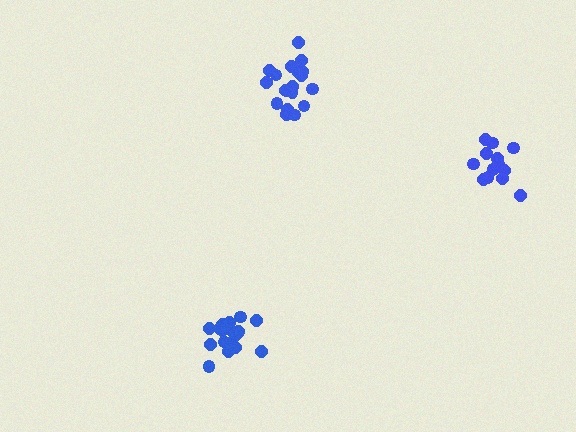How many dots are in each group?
Group 1: 17 dots, Group 2: 13 dots, Group 3: 18 dots (48 total).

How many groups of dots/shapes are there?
There are 3 groups.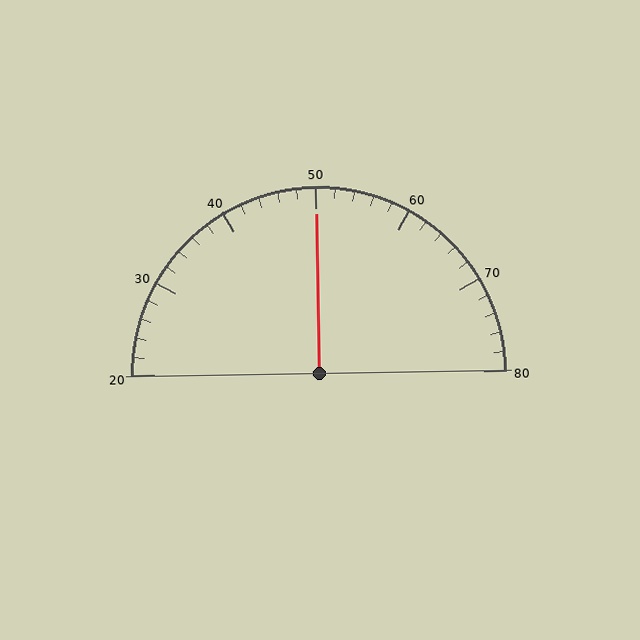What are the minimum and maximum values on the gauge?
The gauge ranges from 20 to 80.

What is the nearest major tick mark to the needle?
The nearest major tick mark is 50.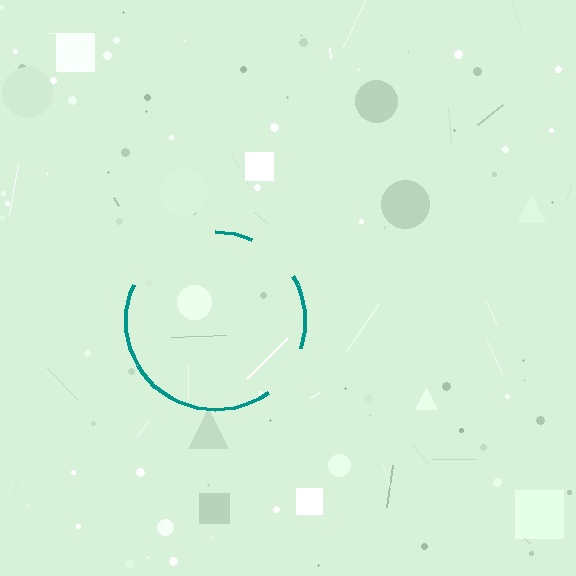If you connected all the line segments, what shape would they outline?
They would outline a circle.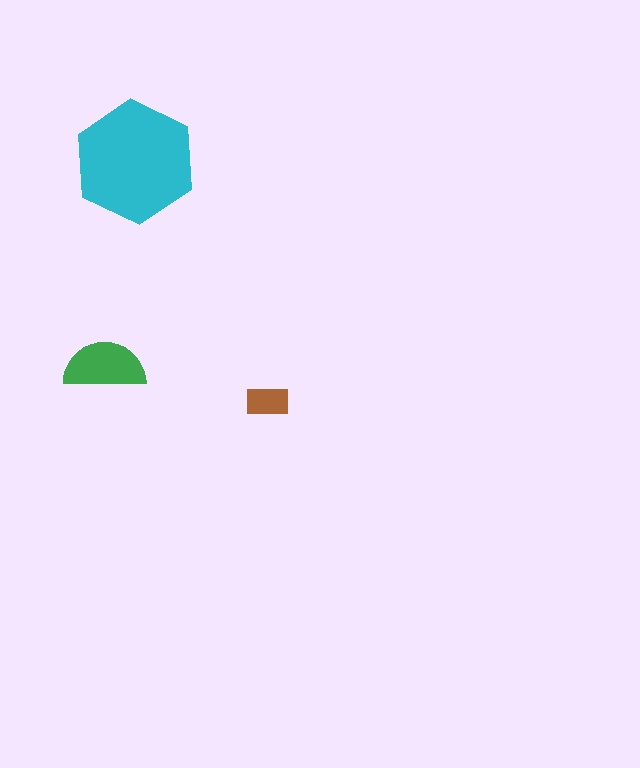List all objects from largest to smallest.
The cyan hexagon, the green semicircle, the brown rectangle.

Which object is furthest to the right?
The brown rectangle is rightmost.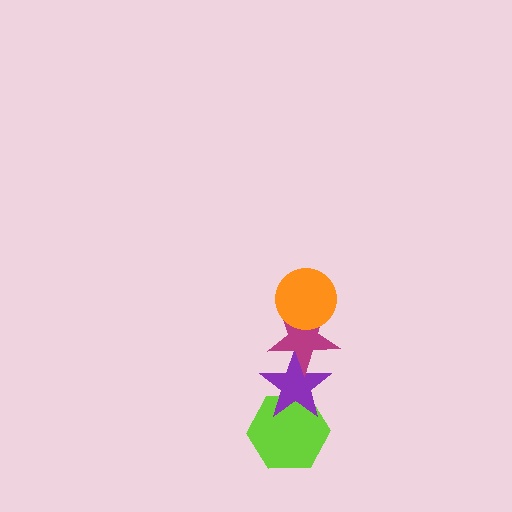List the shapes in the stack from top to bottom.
From top to bottom: the orange circle, the magenta star, the purple star, the lime hexagon.